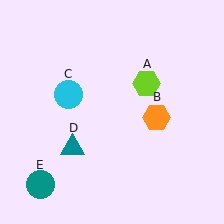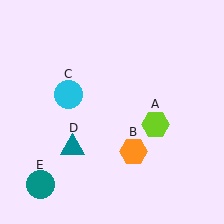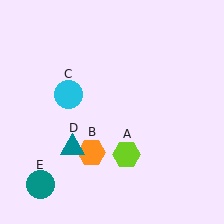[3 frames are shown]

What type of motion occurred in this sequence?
The lime hexagon (object A), orange hexagon (object B) rotated clockwise around the center of the scene.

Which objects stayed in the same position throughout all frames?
Cyan circle (object C) and teal triangle (object D) and teal circle (object E) remained stationary.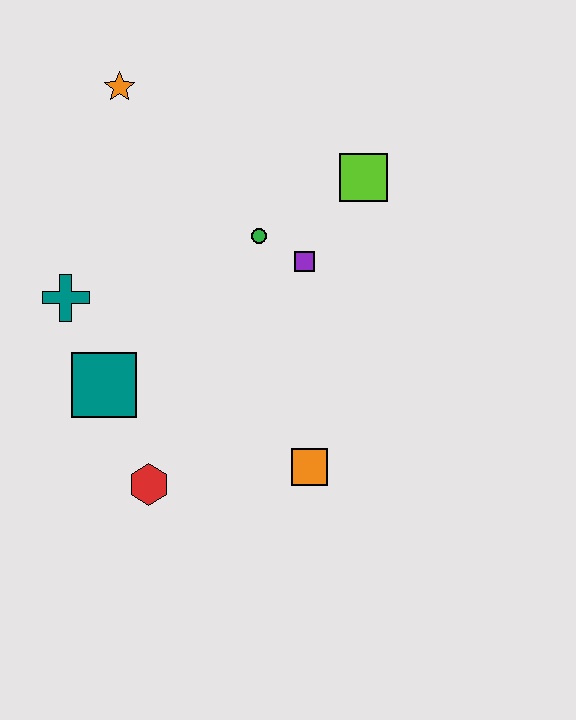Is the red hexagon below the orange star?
Yes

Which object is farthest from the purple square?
The red hexagon is farthest from the purple square.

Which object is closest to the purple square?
The green circle is closest to the purple square.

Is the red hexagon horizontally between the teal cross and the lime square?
Yes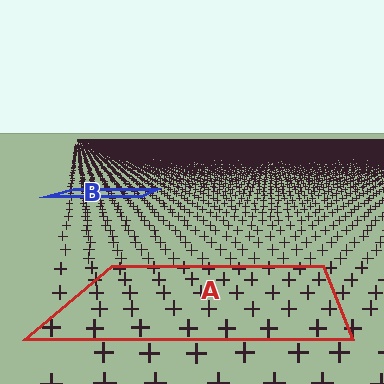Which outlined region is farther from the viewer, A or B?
Region B is farther from the viewer — the texture elements inside it appear smaller and more densely packed.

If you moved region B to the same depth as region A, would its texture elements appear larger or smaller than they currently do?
They would appear larger. At a closer depth, the same texture elements are projected at a bigger on-screen size.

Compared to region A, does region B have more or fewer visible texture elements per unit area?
Region B has more texture elements per unit area — they are packed more densely because it is farther away.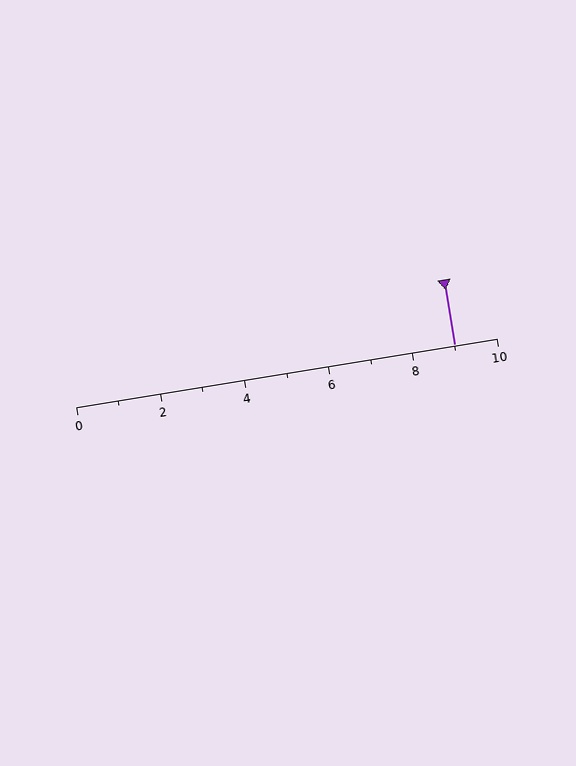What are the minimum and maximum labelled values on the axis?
The axis runs from 0 to 10.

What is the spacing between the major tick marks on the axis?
The major ticks are spaced 2 apart.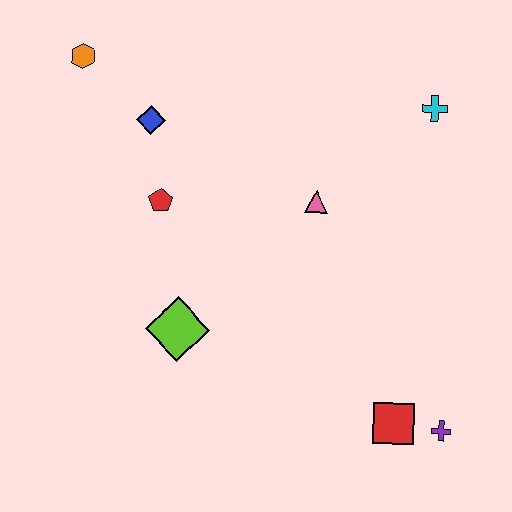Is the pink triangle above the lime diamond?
Yes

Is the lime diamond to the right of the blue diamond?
Yes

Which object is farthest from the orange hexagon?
The purple cross is farthest from the orange hexagon.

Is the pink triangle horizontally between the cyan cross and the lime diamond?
Yes